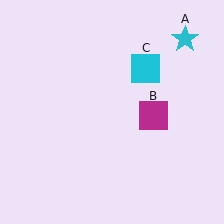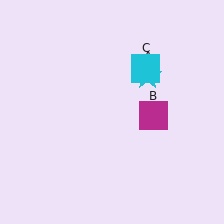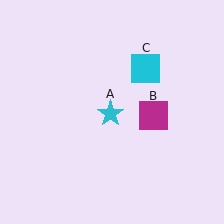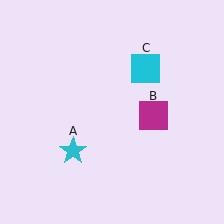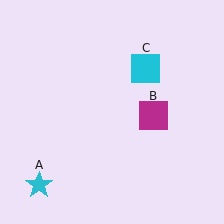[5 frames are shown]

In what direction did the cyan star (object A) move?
The cyan star (object A) moved down and to the left.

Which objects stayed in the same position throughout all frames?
Magenta square (object B) and cyan square (object C) remained stationary.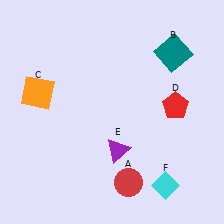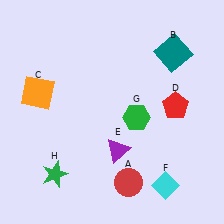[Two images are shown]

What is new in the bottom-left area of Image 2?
A green star (H) was added in the bottom-left area of Image 2.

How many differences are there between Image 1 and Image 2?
There are 2 differences between the two images.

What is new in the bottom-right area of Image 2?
A green hexagon (G) was added in the bottom-right area of Image 2.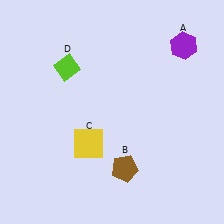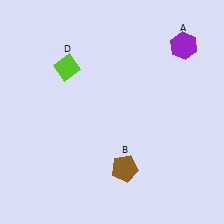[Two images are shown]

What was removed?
The yellow square (C) was removed in Image 2.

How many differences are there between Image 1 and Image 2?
There is 1 difference between the two images.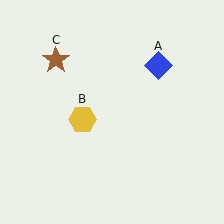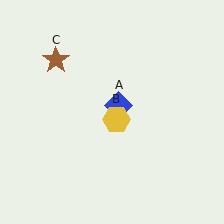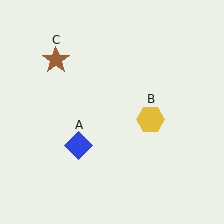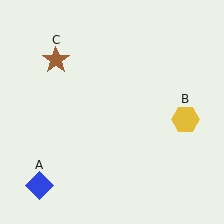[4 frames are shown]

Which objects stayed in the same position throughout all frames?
Brown star (object C) remained stationary.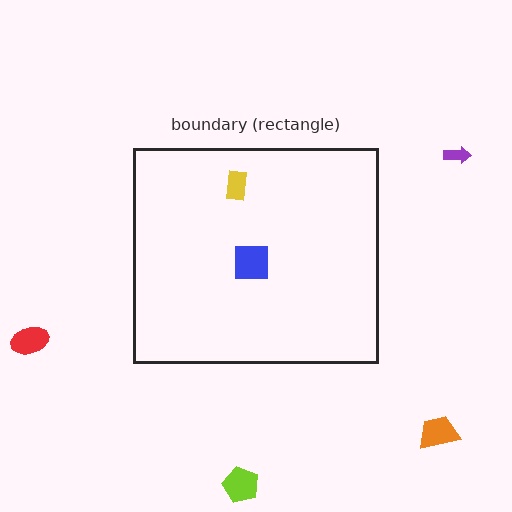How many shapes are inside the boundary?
2 inside, 4 outside.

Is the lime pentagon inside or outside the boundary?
Outside.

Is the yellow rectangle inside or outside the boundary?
Inside.